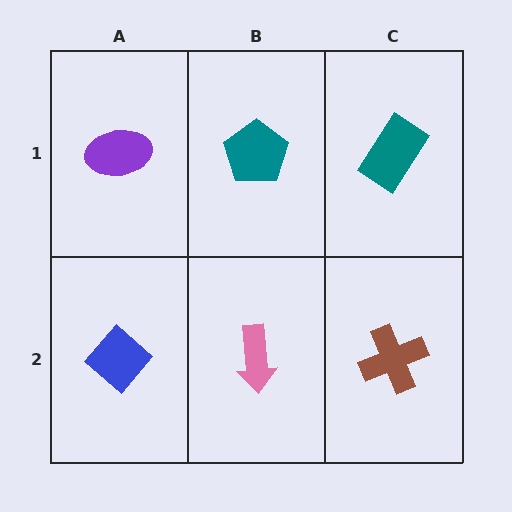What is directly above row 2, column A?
A purple ellipse.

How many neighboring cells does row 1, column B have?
3.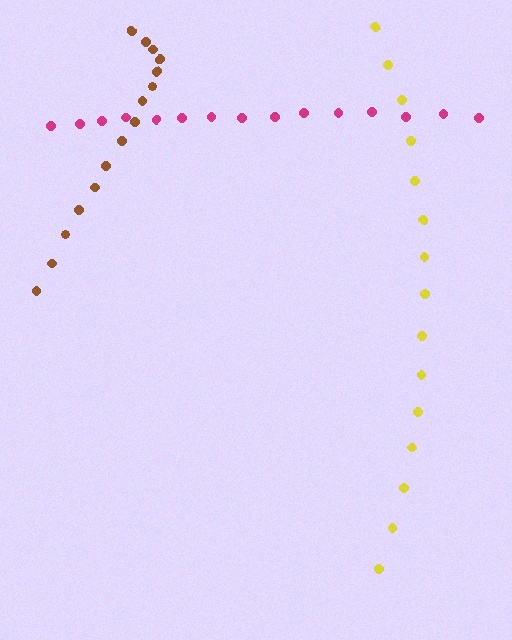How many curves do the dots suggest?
There are 3 distinct paths.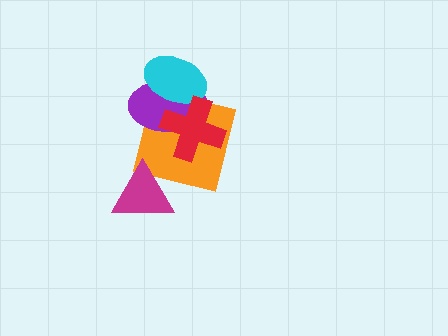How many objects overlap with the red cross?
3 objects overlap with the red cross.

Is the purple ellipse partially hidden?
Yes, it is partially covered by another shape.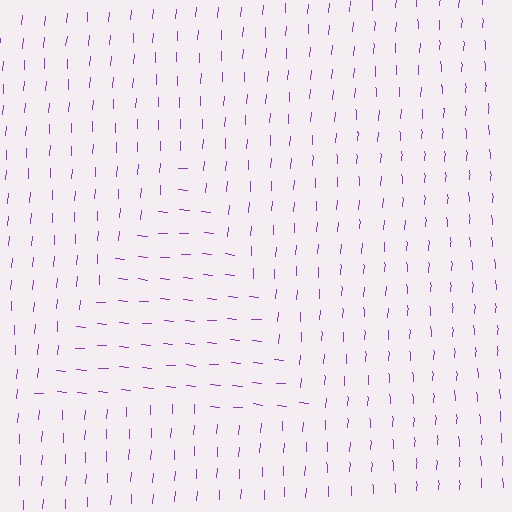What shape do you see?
I see a triangle.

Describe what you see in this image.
The image is filled with small purple line segments. A triangle region in the image has lines oriented differently from the surrounding lines, creating a visible texture boundary.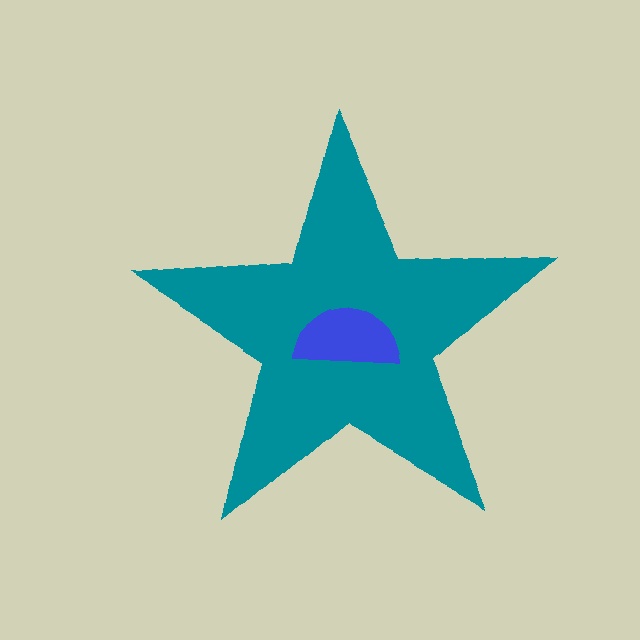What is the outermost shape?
The teal star.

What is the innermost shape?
The blue semicircle.